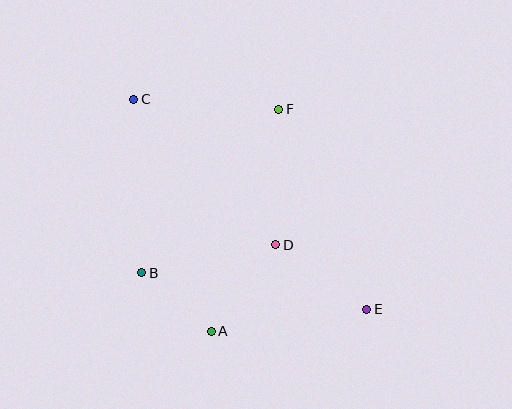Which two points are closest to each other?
Points A and B are closest to each other.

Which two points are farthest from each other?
Points C and E are farthest from each other.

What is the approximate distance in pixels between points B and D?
The distance between B and D is approximately 137 pixels.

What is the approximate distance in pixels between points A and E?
The distance between A and E is approximately 157 pixels.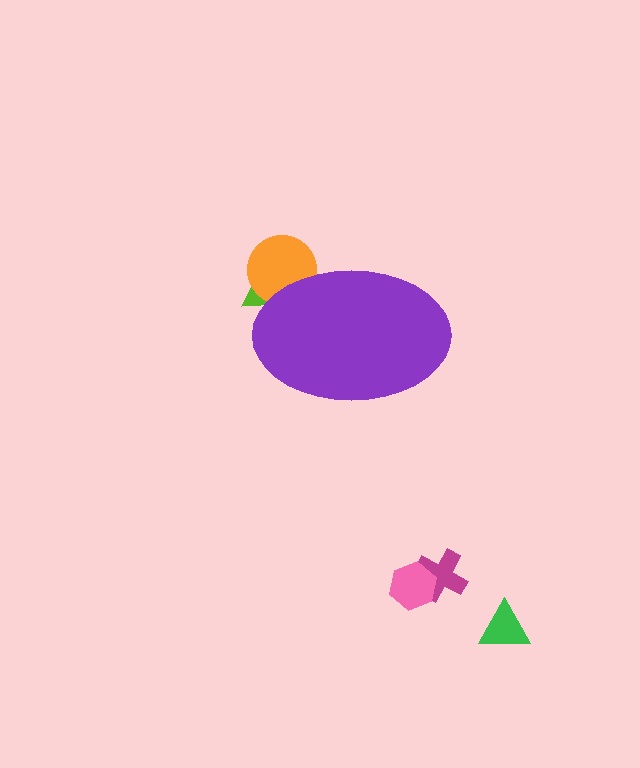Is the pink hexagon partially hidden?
No, the pink hexagon is fully visible.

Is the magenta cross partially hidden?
No, the magenta cross is fully visible.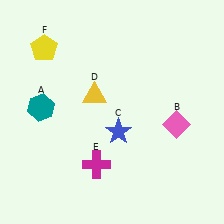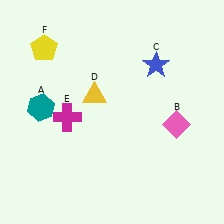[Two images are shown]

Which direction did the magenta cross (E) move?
The magenta cross (E) moved up.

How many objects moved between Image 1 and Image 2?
2 objects moved between the two images.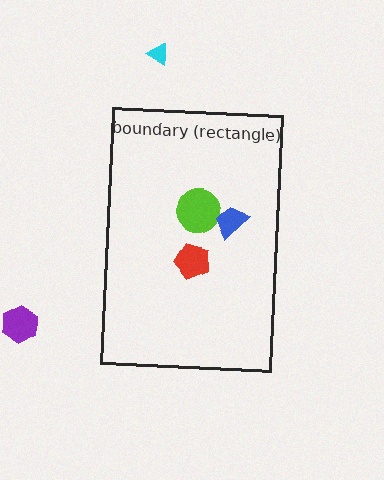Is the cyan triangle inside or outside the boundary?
Outside.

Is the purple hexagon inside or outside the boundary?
Outside.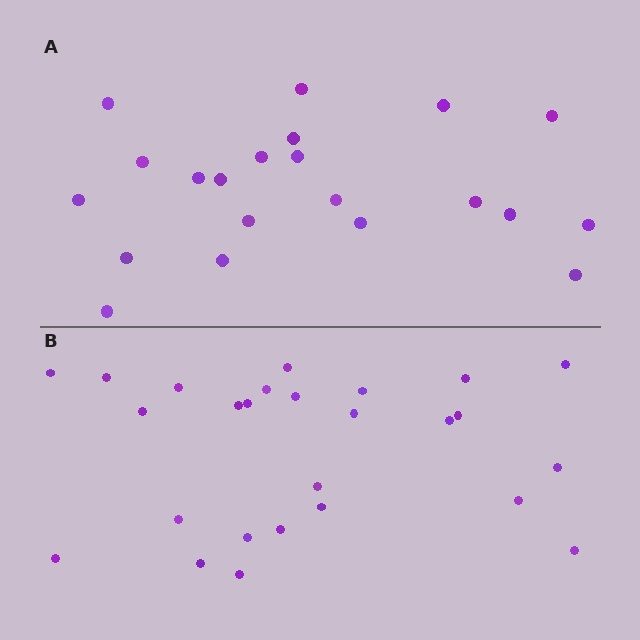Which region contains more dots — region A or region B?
Region B (the bottom region) has more dots.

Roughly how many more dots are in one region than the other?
Region B has about 5 more dots than region A.